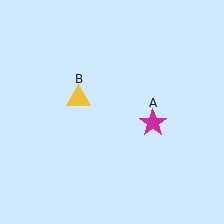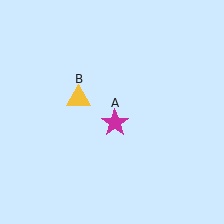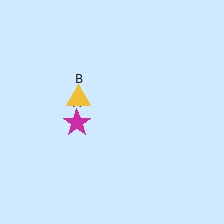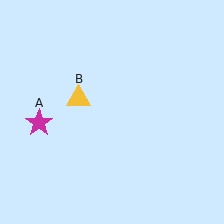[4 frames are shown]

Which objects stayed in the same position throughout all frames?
Yellow triangle (object B) remained stationary.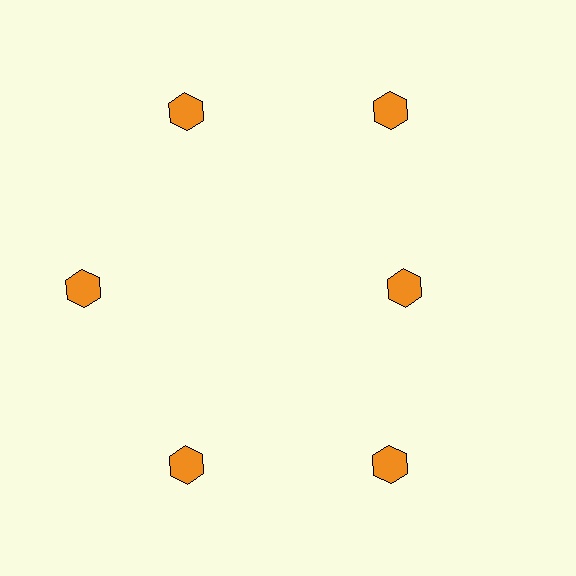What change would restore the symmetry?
The symmetry would be restored by moving it outward, back onto the ring so that all 6 hexagons sit at equal angles and equal distance from the center.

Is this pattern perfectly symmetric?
No. The 6 orange hexagons are arranged in a ring, but one element near the 3 o'clock position is pulled inward toward the center, breaking the 6-fold rotational symmetry.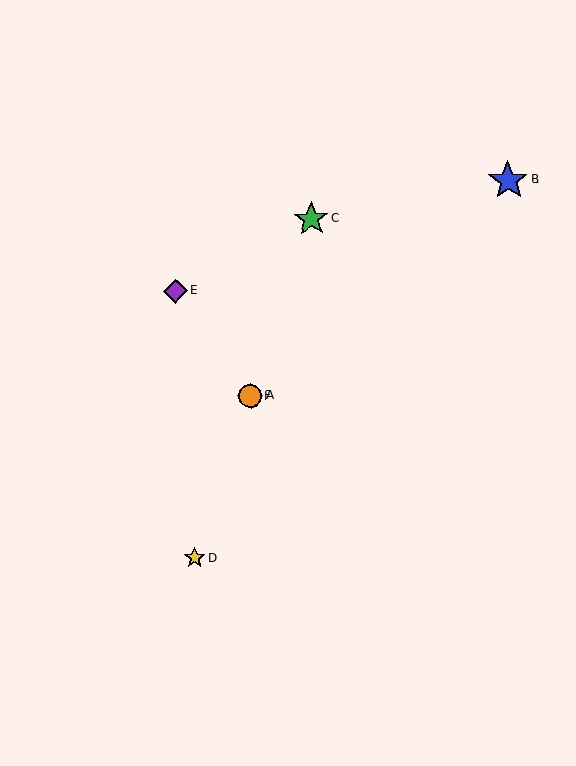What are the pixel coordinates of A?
Object A is at (250, 395).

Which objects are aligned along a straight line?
Objects A, C, D, F are aligned along a straight line.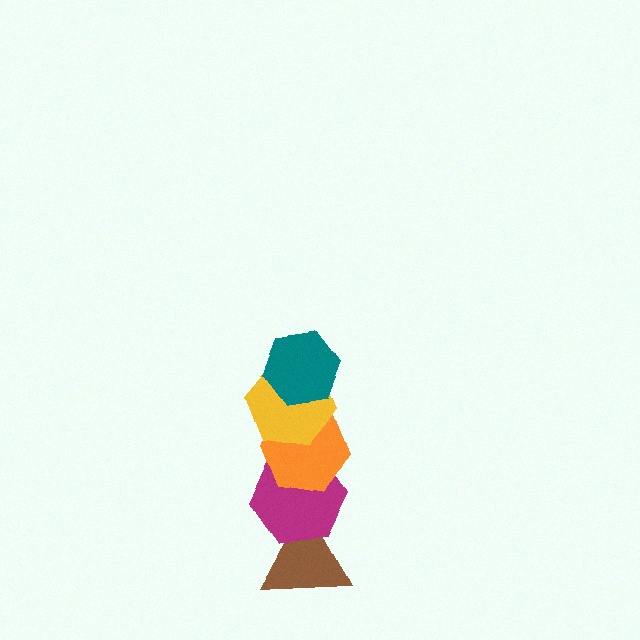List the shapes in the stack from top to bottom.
From top to bottom: the teal hexagon, the yellow hexagon, the orange hexagon, the magenta hexagon, the brown triangle.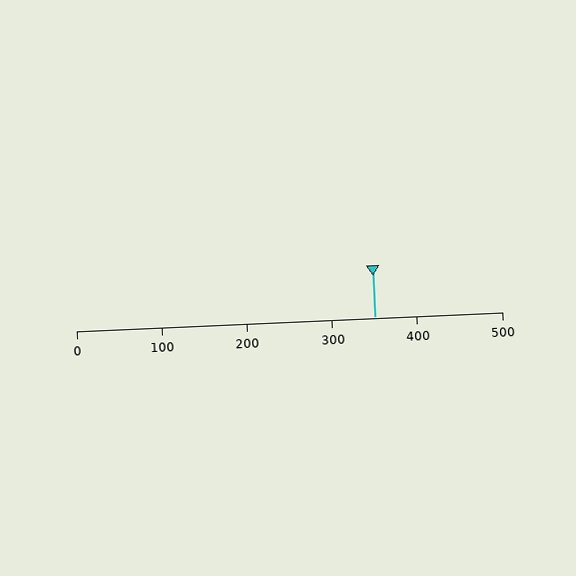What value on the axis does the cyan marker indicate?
The marker indicates approximately 350.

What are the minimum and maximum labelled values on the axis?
The axis runs from 0 to 500.